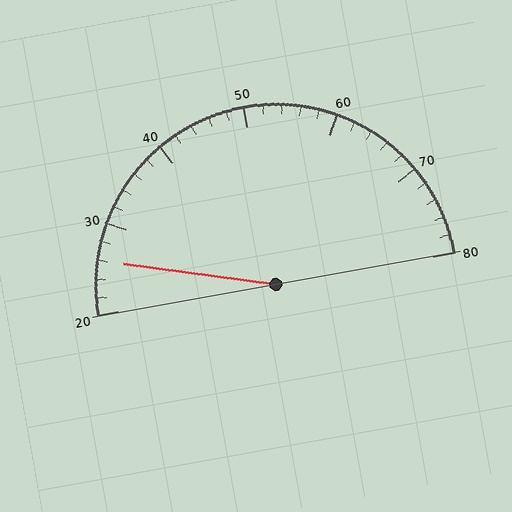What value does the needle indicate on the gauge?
The needle indicates approximately 26.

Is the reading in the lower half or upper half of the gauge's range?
The reading is in the lower half of the range (20 to 80).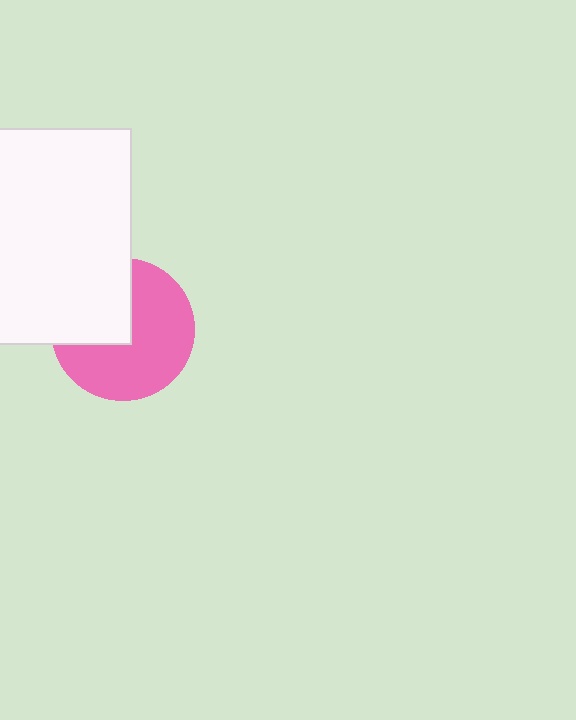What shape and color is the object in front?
The object in front is a white rectangle.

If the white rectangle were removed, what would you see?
You would see the complete pink circle.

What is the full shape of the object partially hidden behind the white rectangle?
The partially hidden object is a pink circle.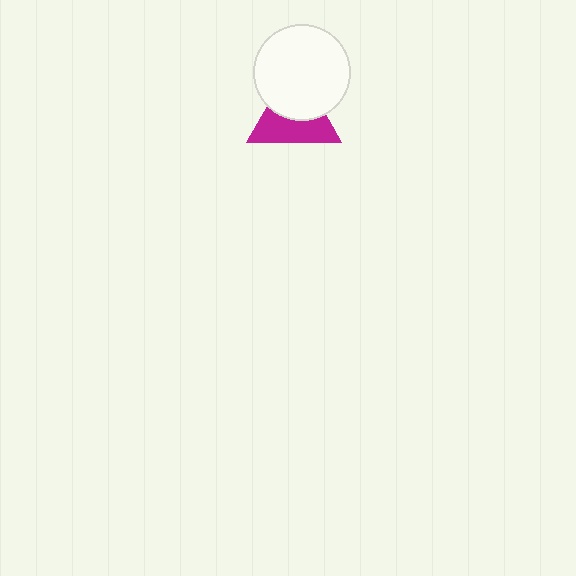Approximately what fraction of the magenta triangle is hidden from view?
Roughly 47% of the magenta triangle is hidden behind the white circle.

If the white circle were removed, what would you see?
You would see the complete magenta triangle.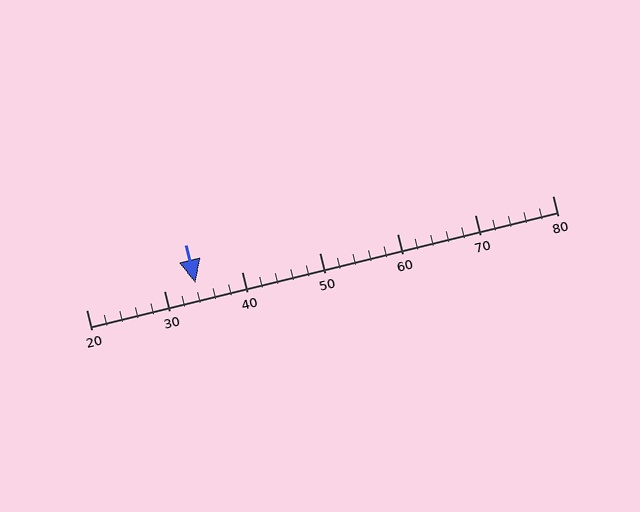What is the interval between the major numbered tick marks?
The major tick marks are spaced 10 units apart.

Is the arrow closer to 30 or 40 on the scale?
The arrow is closer to 30.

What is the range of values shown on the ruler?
The ruler shows values from 20 to 80.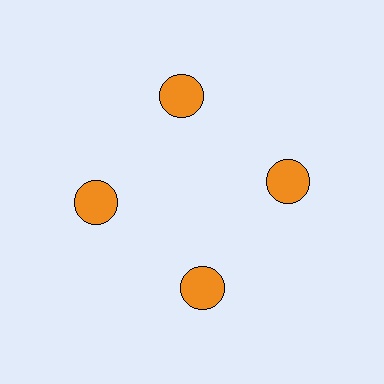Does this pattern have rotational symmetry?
Yes, this pattern has 4-fold rotational symmetry. It looks the same after rotating 90 degrees around the center.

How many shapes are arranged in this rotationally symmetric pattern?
There are 4 shapes, arranged in 4 groups of 1.